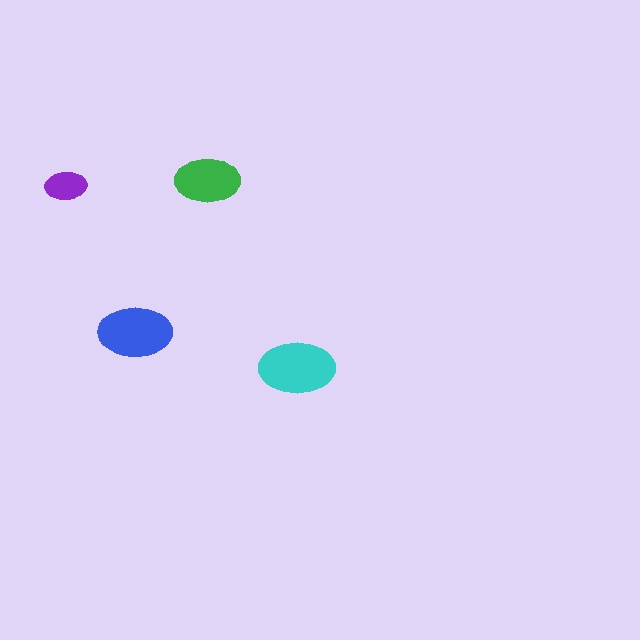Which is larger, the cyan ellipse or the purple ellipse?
The cyan one.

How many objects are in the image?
There are 4 objects in the image.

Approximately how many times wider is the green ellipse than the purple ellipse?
About 1.5 times wider.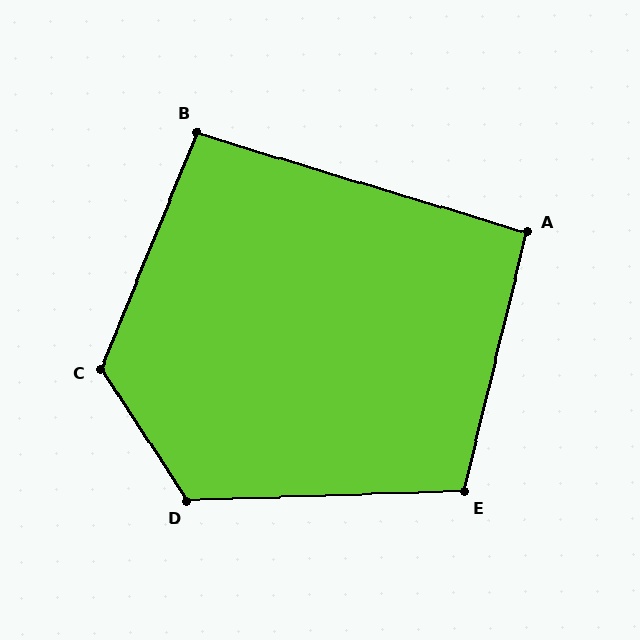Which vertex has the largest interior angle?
C, at approximately 125 degrees.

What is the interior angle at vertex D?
Approximately 121 degrees (obtuse).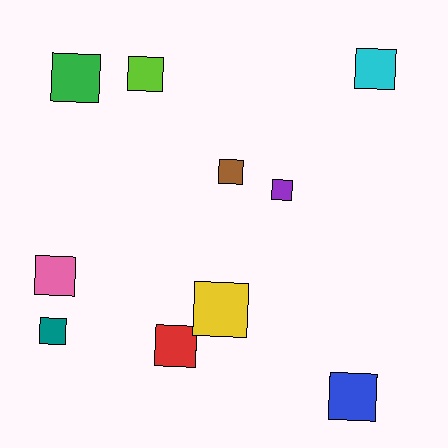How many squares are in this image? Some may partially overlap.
There are 10 squares.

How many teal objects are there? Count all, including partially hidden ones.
There is 1 teal object.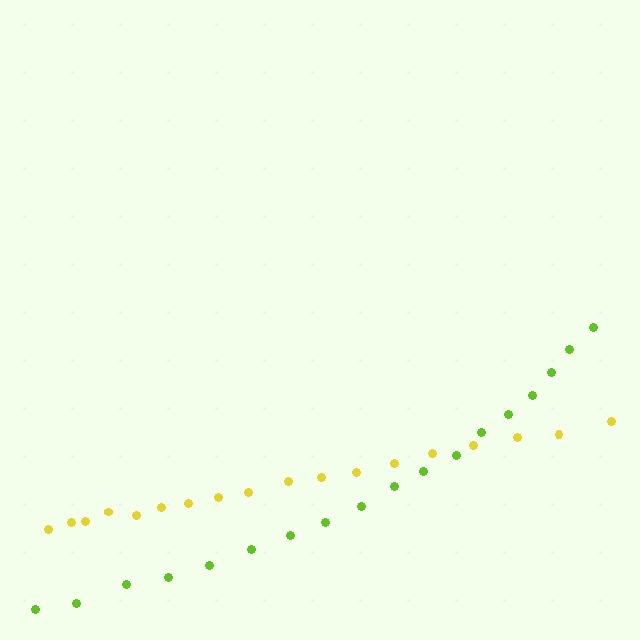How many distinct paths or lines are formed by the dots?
There are 2 distinct paths.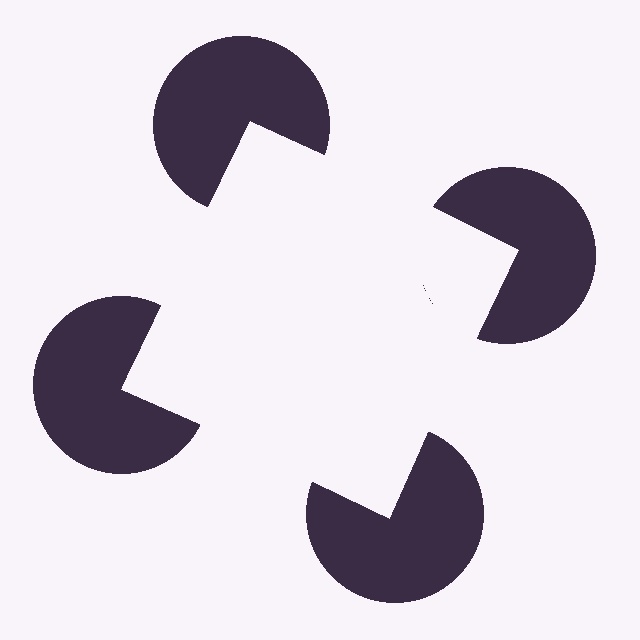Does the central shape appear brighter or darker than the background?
It typically appears slightly brighter than the background, even though no actual brightness change is drawn.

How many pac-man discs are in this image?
There are 4 — one at each vertex of the illusory square.